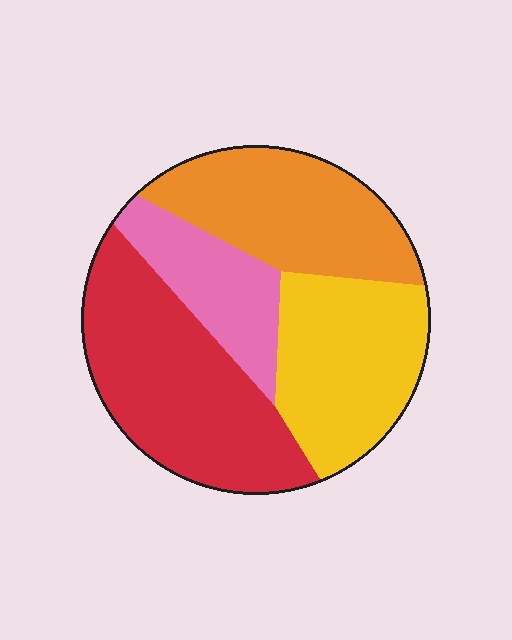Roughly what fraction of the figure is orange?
Orange covers roughly 25% of the figure.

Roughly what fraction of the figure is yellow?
Yellow takes up about one quarter (1/4) of the figure.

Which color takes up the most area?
Red, at roughly 35%.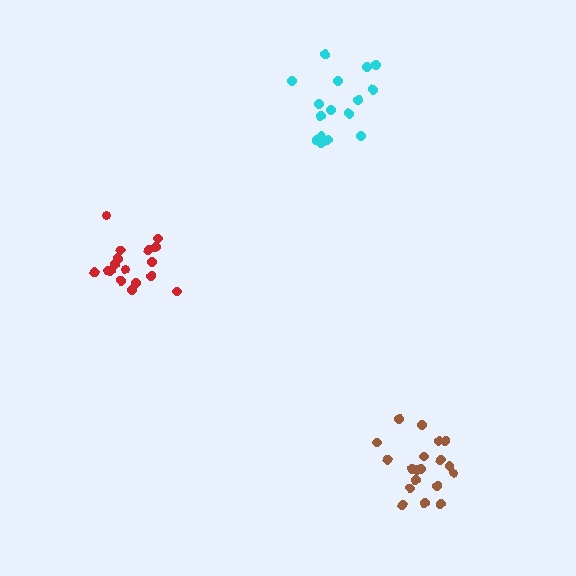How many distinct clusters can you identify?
There are 3 distinct clusters.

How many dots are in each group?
Group 1: 17 dots, Group 2: 17 dots, Group 3: 19 dots (53 total).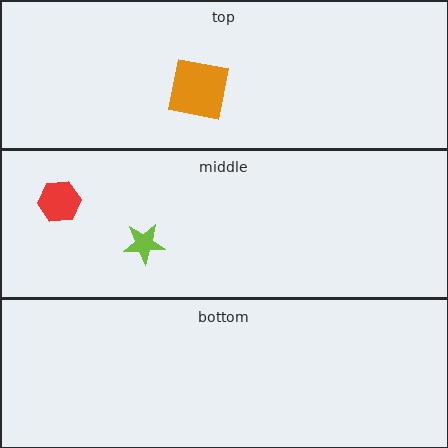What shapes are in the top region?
The orange square.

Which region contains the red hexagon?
The middle region.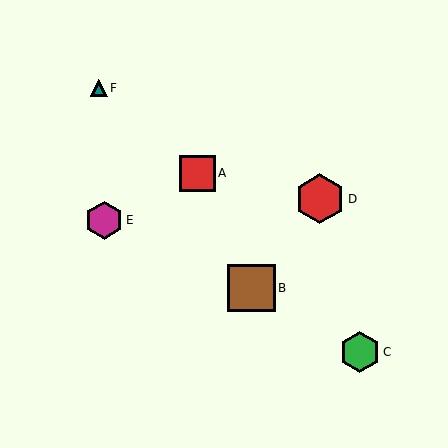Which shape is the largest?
The red hexagon (labeled D) is the largest.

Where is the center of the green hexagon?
The center of the green hexagon is at (360, 352).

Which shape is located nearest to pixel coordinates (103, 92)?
The teal triangle (labeled F) at (99, 88) is nearest to that location.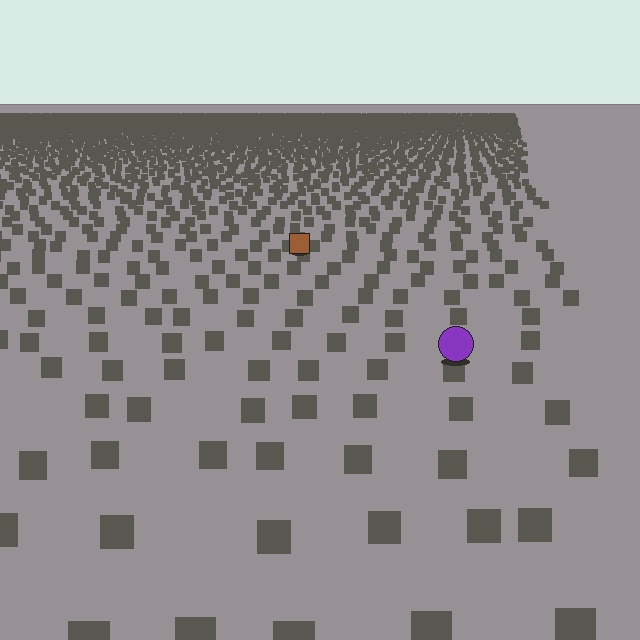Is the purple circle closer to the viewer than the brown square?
Yes. The purple circle is closer — you can tell from the texture gradient: the ground texture is coarser near it.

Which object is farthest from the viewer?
The brown square is farthest from the viewer. It appears smaller and the ground texture around it is denser.